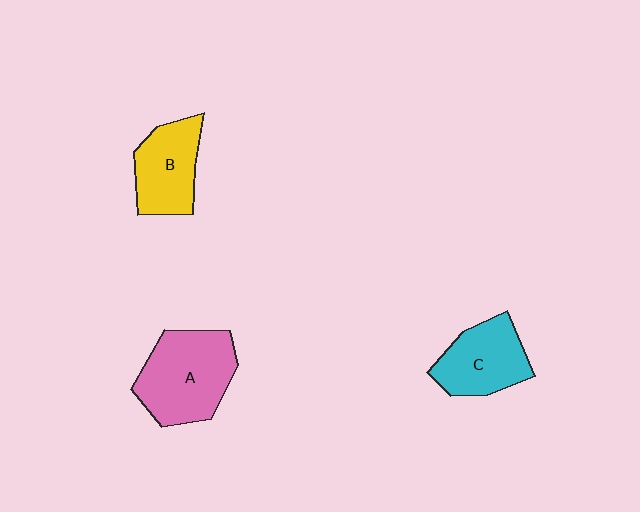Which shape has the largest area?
Shape A (pink).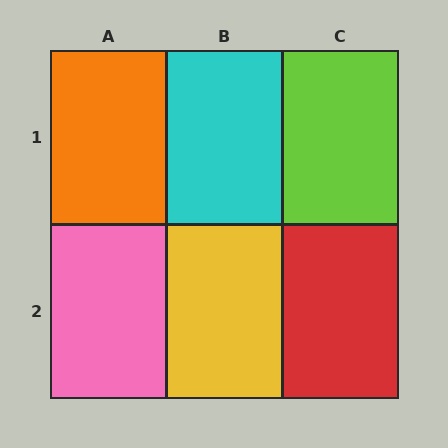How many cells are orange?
1 cell is orange.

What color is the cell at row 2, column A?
Pink.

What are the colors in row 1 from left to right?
Orange, cyan, lime.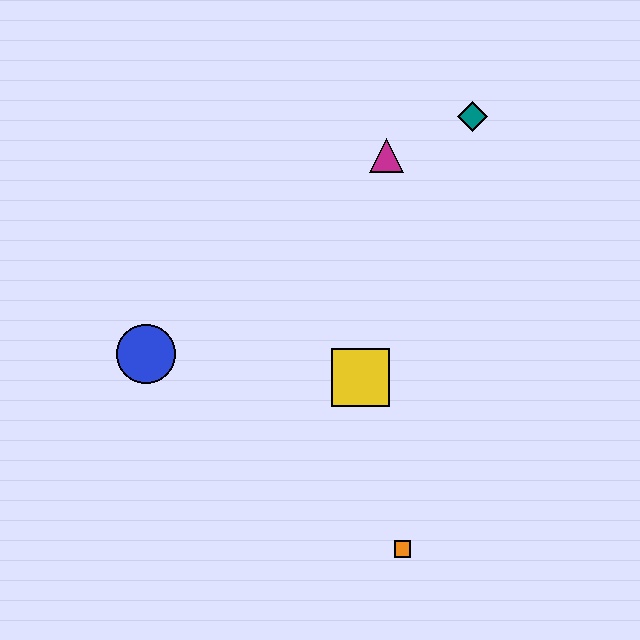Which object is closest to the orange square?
The yellow square is closest to the orange square.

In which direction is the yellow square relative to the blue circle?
The yellow square is to the right of the blue circle.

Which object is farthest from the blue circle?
The teal diamond is farthest from the blue circle.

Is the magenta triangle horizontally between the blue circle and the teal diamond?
Yes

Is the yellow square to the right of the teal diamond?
No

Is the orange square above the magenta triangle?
No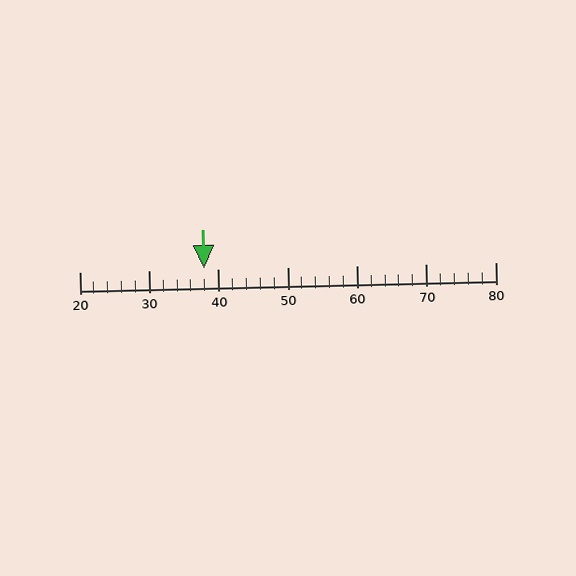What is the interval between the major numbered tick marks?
The major tick marks are spaced 10 units apart.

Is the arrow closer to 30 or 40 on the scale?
The arrow is closer to 40.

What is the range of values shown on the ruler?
The ruler shows values from 20 to 80.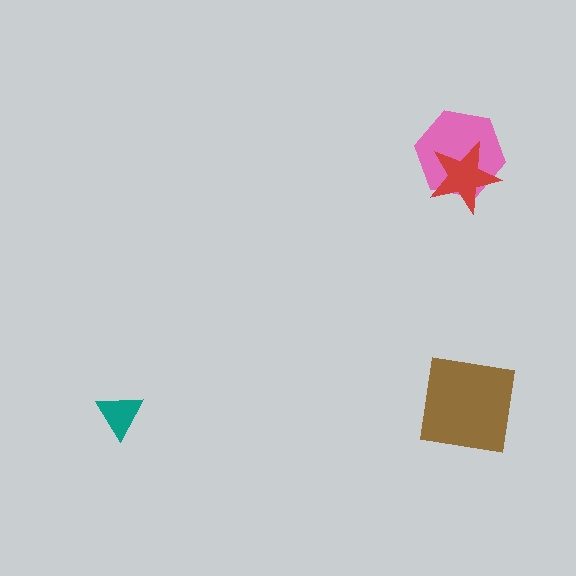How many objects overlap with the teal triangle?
0 objects overlap with the teal triangle.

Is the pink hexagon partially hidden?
Yes, it is partially covered by another shape.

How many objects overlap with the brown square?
0 objects overlap with the brown square.